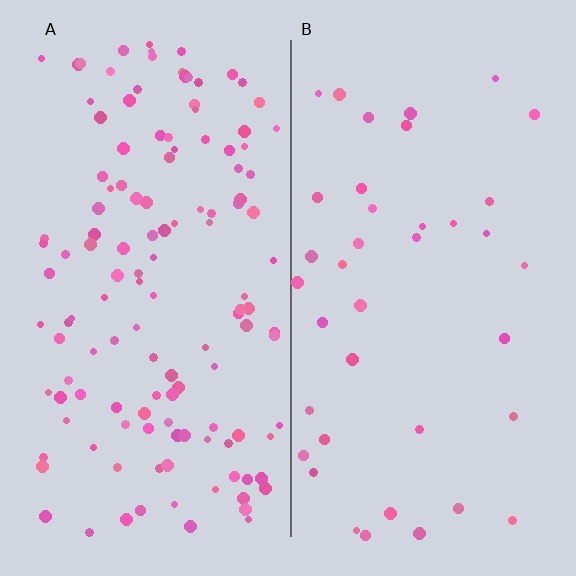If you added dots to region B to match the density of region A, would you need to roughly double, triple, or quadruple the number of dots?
Approximately triple.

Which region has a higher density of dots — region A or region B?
A (the left).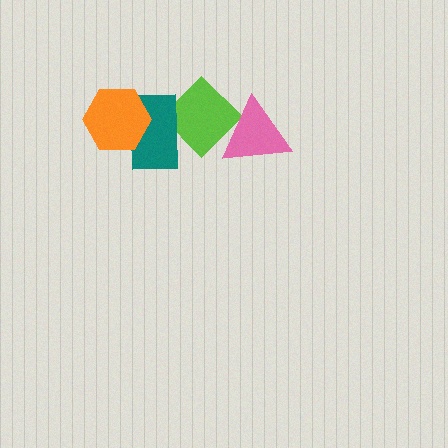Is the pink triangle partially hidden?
No, no other shape covers it.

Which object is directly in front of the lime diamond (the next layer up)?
The pink triangle is directly in front of the lime diamond.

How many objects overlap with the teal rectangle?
2 objects overlap with the teal rectangle.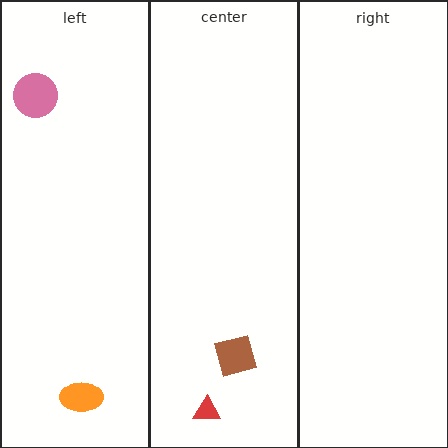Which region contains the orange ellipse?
The left region.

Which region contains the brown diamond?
The center region.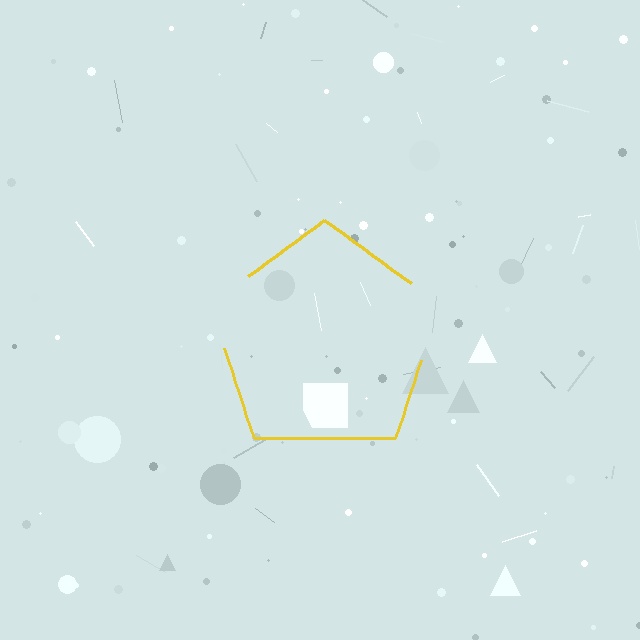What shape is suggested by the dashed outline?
The dashed outline suggests a pentagon.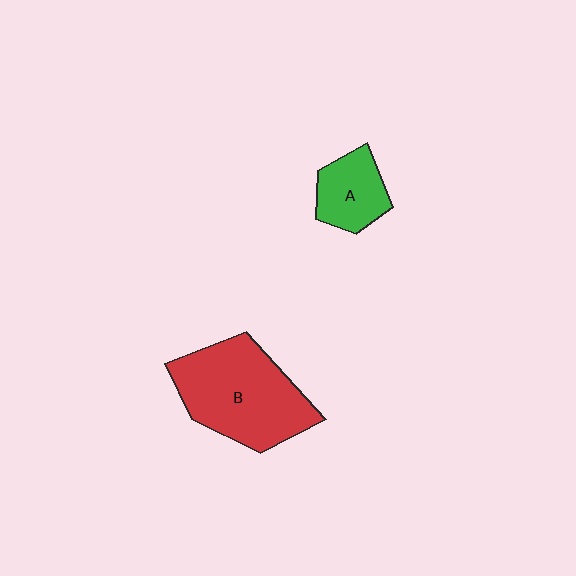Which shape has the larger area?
Shape B (red).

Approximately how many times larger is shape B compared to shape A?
Approximately 2.3 times.